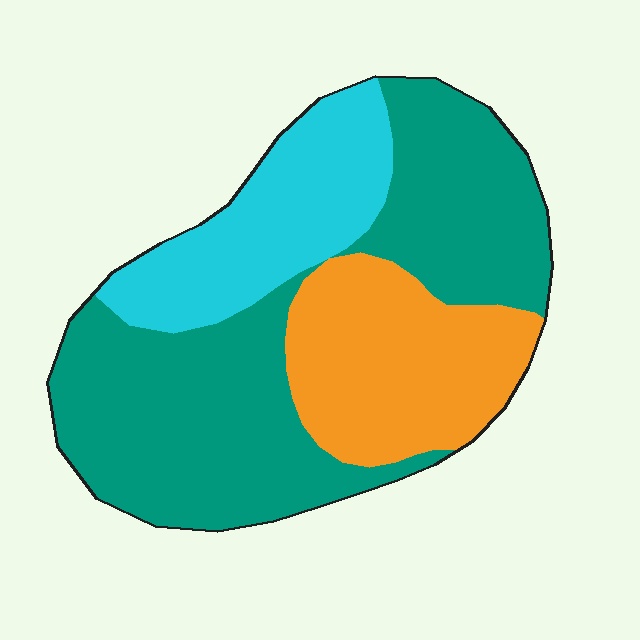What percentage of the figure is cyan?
Cyan covers about 20% of the figure.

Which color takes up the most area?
Teal, at roughly 55%.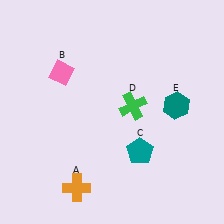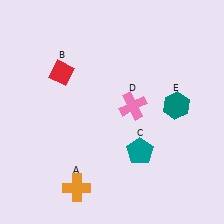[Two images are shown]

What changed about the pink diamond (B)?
In Image 1, B is pink. In Image 2, it changed to red.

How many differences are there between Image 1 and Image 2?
There are 2 differences between the two images.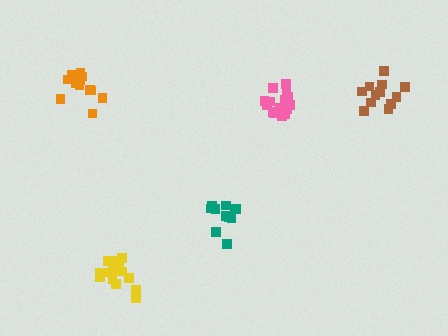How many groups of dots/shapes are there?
There are 5 groups.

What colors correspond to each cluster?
The clusters are colored: yellow, pink, orange, teal, brown.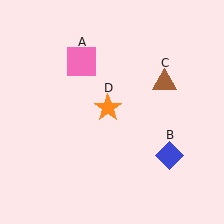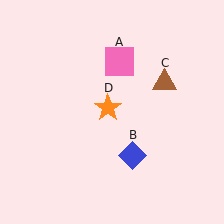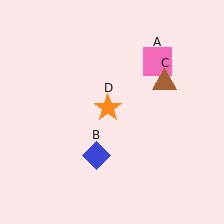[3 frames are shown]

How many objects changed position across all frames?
2 objects changed position: pink square (object A), blue diamond (object B).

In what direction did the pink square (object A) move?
The pink square (object A) moved right.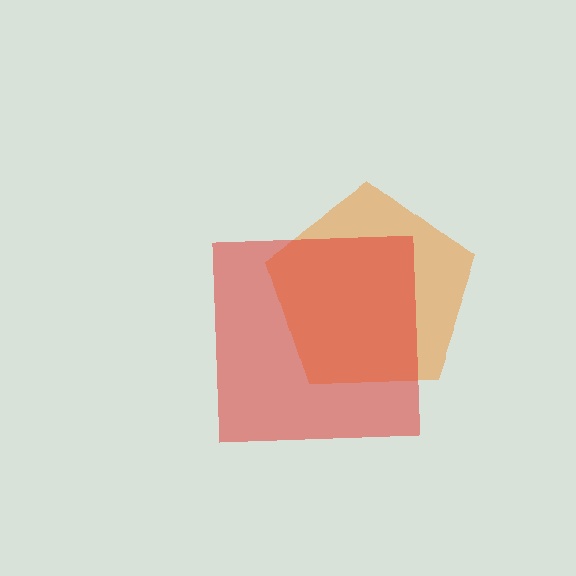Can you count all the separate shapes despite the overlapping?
Yes, there are 2 separate shapes.